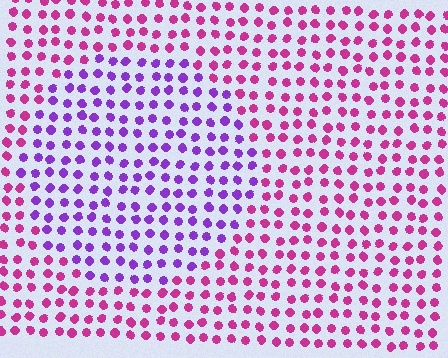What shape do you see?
I see a circle.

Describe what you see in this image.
The image is filled with small magenta elements in a uniform arrangement. A circle-shaped region is visible where the elements are tinted to a slightly different hue, forming a subtle color boundary.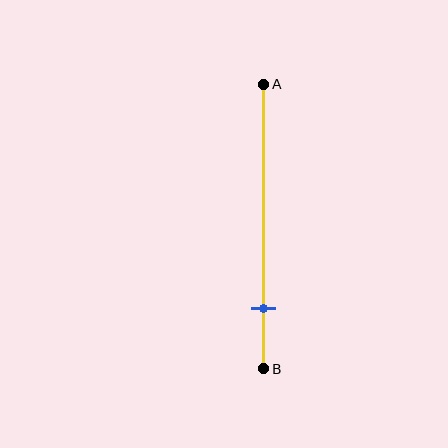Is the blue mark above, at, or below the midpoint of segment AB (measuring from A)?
The blue mark is below the midpoint of segment AB.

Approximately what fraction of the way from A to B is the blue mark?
The blue mark is approximately 80% of the way from A to B.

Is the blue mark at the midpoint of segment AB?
No, the mark is at about 80% from A, not at the 50% midpoint.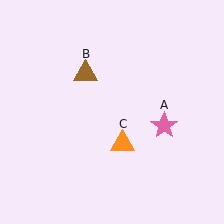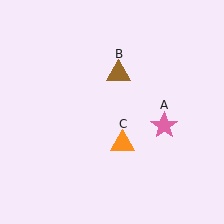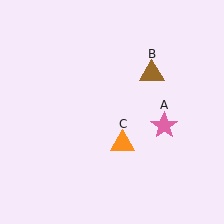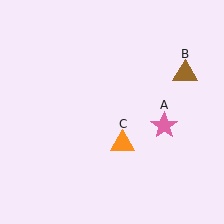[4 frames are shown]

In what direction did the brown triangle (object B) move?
The brown triangle (object B) moved right.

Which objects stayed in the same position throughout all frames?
Pink star (object A) and orange triangle (object C) remained stationary.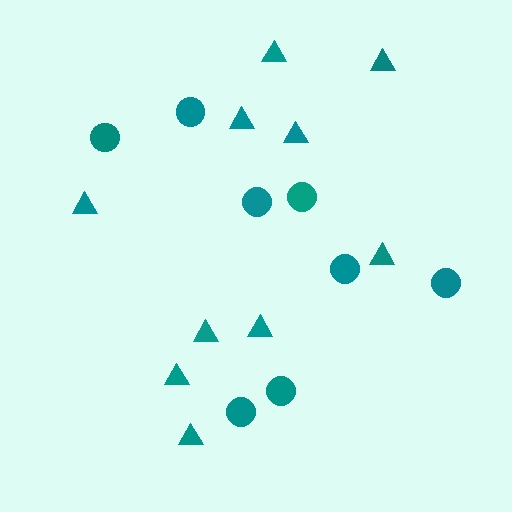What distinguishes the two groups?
There are 2 groups: one group of triangles (10) and one group of circles (8).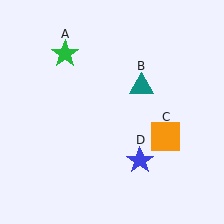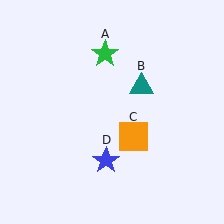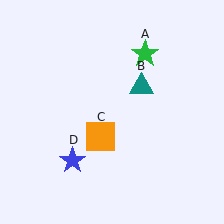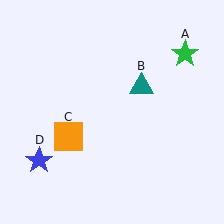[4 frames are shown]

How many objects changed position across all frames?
3 objects changed position: green star (object A), orange square (object C), blue star (object D).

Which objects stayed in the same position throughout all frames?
Teal triangle (object B) remained stationary.